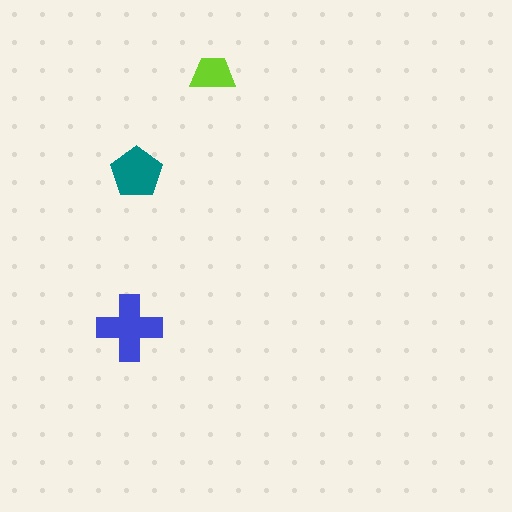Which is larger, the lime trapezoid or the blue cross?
The blue cross.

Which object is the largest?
The blue cross.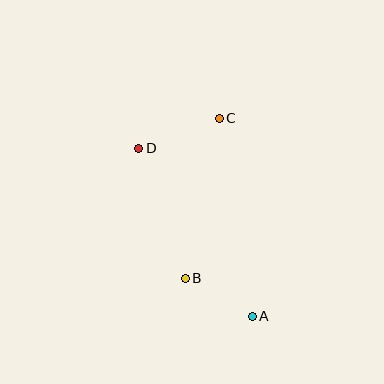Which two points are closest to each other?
Points A and B are closest to each other.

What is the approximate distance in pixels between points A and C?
The distance between A and C is approximately 201 pixels.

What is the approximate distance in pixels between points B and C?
The distance between B and C is approximately 163 pixels.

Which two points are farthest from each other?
Points A and D are farthest from each other.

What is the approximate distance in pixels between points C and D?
The distance between C and D is approximately 86 pixels.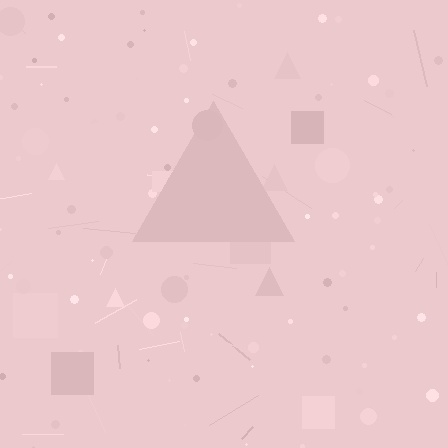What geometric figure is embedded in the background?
A triangle is embedded in the background.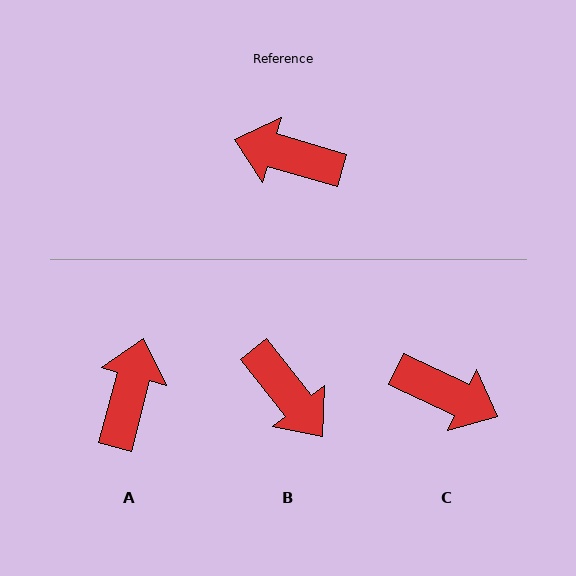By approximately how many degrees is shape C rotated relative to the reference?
Approximately 171 degrees counter-clockwise.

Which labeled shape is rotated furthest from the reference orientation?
C, about 171 degrees away.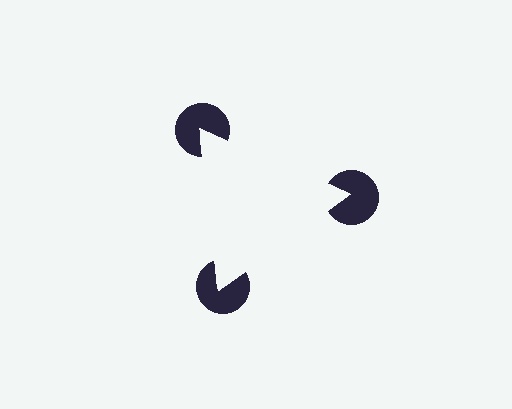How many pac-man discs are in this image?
There are 3 — one at each vertex of the illusory triangle.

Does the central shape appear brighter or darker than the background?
It typically appears slightly brighter than the background, even though no actual brightness change is drawn.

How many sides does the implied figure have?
3 sides.